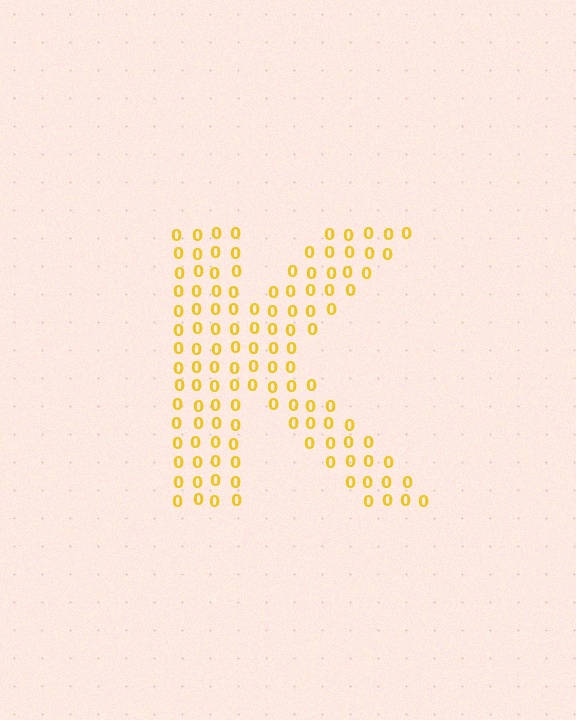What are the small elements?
The small elements are digit 0's.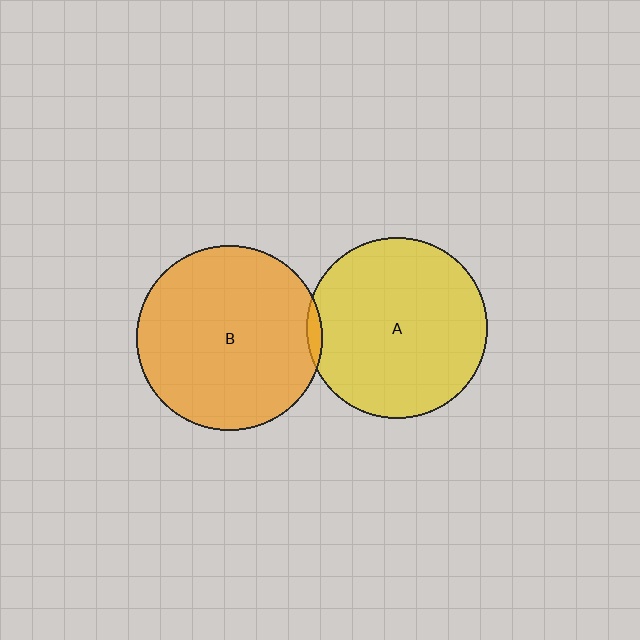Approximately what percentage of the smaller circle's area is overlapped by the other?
Approximately 5%.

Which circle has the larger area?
Circle B (orange).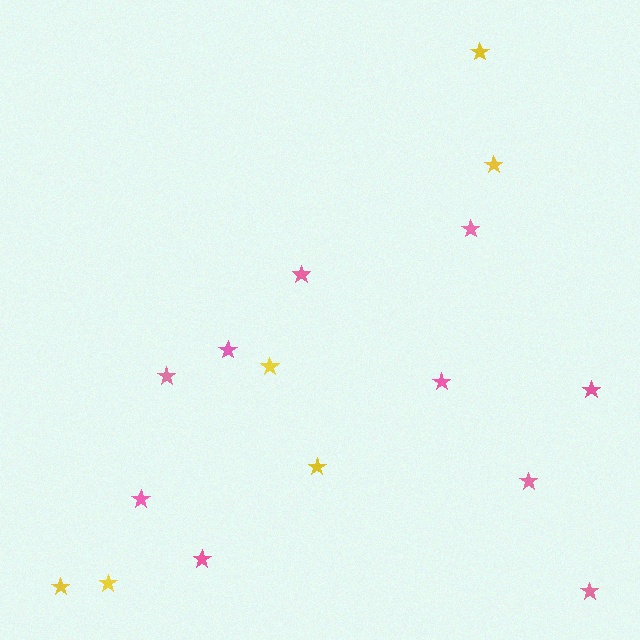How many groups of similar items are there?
There are 2 groups: one group of yellow stars (6) and one group of pink stars (10).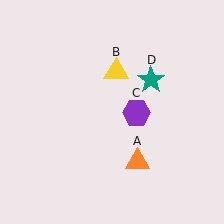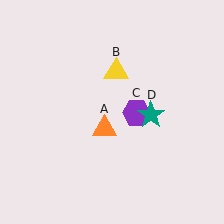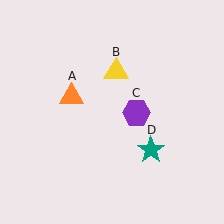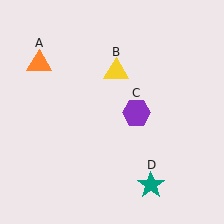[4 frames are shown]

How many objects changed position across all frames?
2 objects changed position: orange triangle (object A), teal star (object D).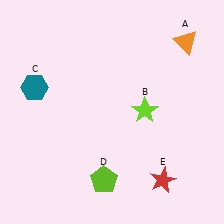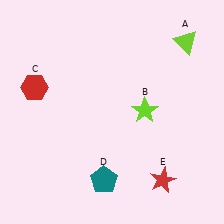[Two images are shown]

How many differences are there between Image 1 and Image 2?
There are 3 differences between the two images.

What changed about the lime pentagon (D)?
In Image 1, D is lime. In Image 2, it changed to teal.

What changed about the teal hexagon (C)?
In Image 1, C is teal. In Image 2, it changed to red.